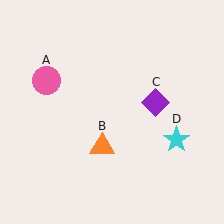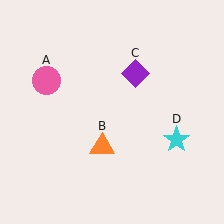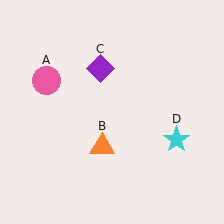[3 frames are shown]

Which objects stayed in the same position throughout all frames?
Pink circle (object A) and orange triangle (object B) and cyan star (object D) remained stationary.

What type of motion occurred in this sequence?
The purple diamond (object C) rotated counterclockwise around the center of the scene.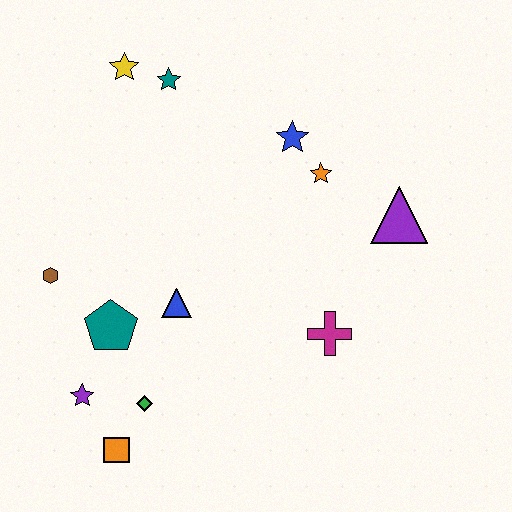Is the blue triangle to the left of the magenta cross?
Yes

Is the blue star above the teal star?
No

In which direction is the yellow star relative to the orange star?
The yellow star is to the left of the orange star.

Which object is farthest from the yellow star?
The orange square is farthest from the yellow star.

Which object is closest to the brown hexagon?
The teal pentagon is closest to the brown hexagon.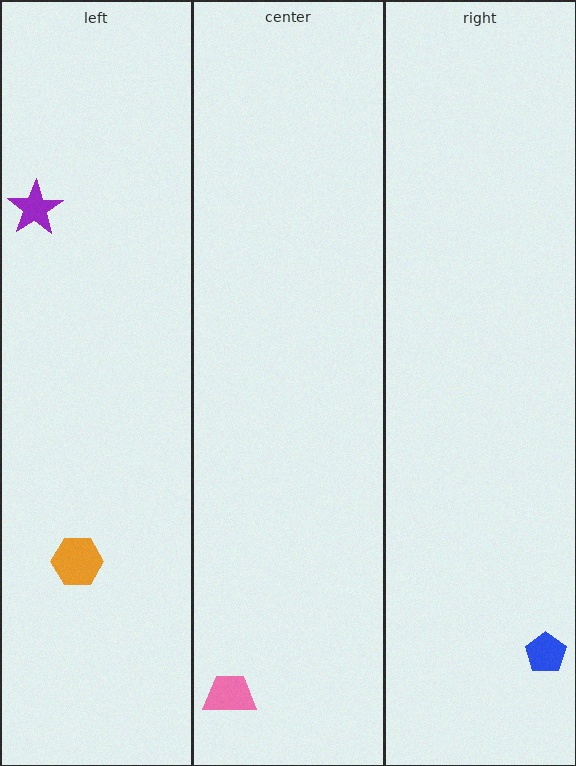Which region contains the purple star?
The left region.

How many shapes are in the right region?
1.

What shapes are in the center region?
The pink trapezoid.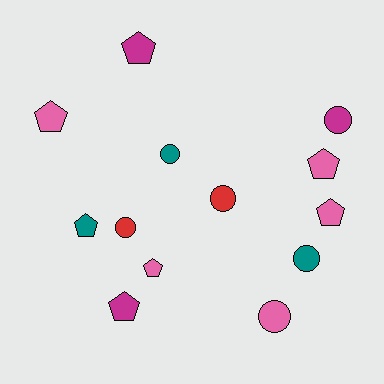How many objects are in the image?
There are 13 objects.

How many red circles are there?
There are 2 red circles.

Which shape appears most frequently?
Pentagon, with 7 objects.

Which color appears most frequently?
Pink, with 5 objects.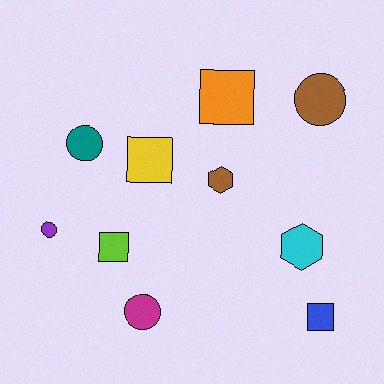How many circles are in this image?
There are 4 circles.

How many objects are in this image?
There are 10 objects.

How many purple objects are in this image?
There is 1 purple object.